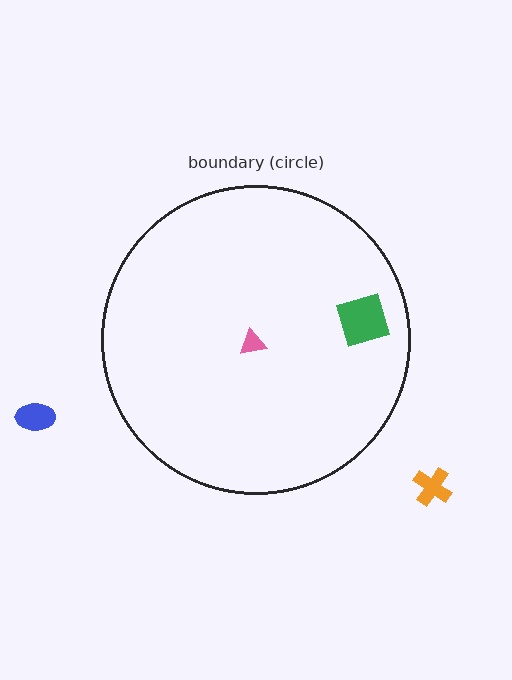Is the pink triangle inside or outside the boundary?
Inside.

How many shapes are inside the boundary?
2 inside, 2 outside.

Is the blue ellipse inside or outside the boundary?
Outside.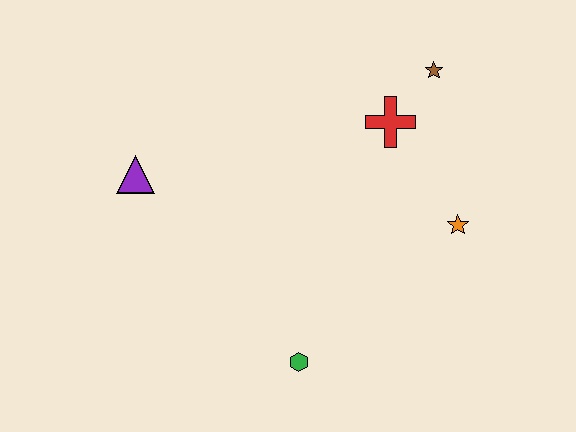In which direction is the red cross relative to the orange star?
The red cross is above the orange star.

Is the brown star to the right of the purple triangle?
Yes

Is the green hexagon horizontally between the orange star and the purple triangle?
Yes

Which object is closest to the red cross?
The brown star is closest to the red cross.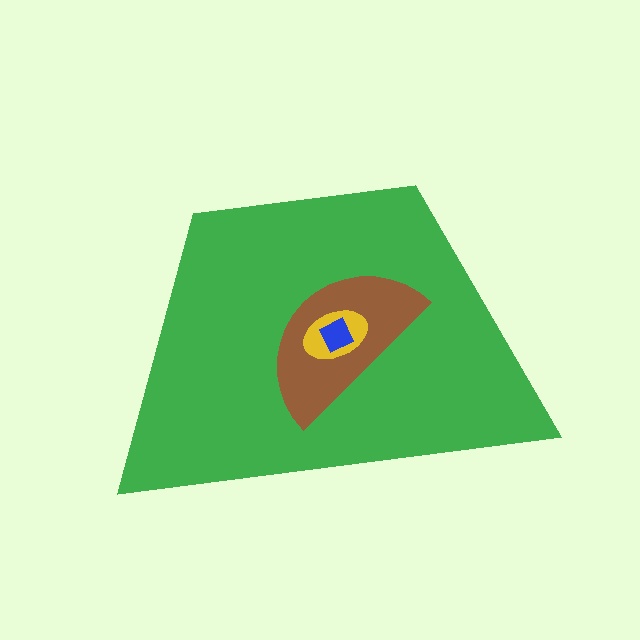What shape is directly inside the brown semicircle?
The yellow ellipse.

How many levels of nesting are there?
4.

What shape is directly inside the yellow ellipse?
The blue diamond.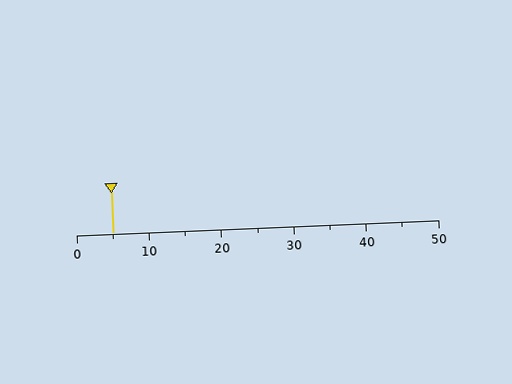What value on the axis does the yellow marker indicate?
The marker indicates approximately 5.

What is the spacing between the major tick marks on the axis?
The major ticks are spaced 10 apart.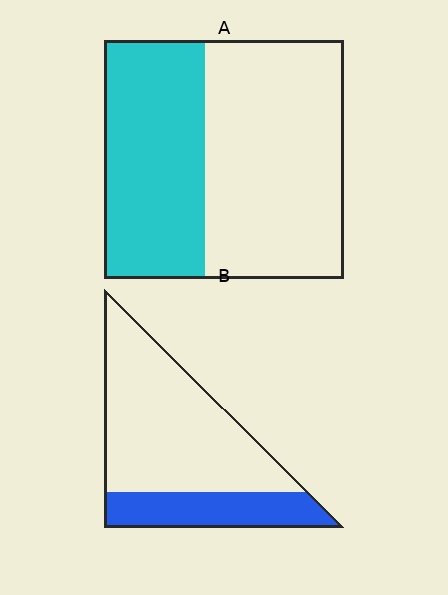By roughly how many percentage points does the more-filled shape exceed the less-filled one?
By roughly 15 percentage points (A over B).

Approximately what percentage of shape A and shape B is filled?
A is approximately 40% and B is approximately 30%.